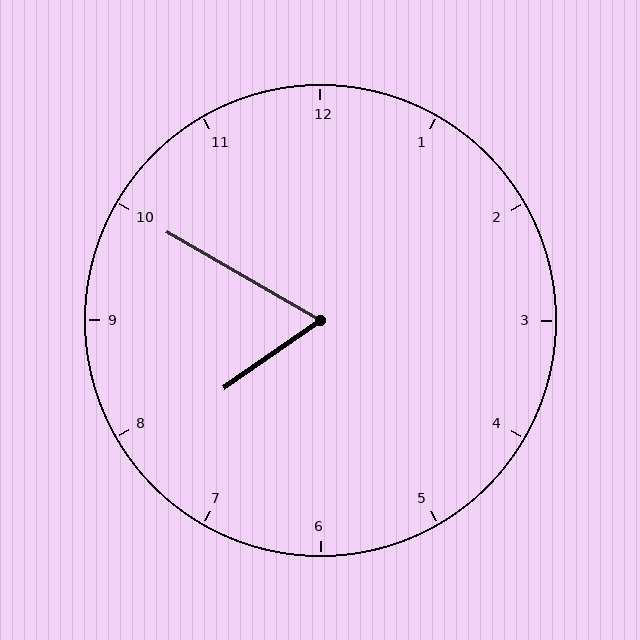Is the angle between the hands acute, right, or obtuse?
It is acute.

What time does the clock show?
7:50.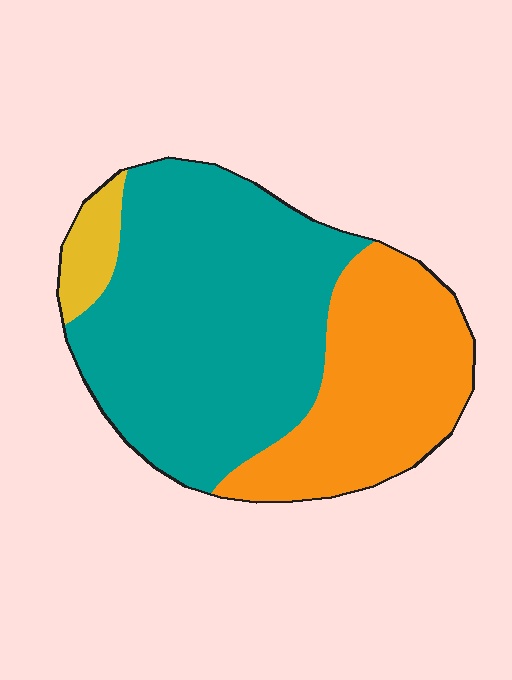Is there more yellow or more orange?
Orange.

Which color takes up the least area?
Yellow, at roughly 5%.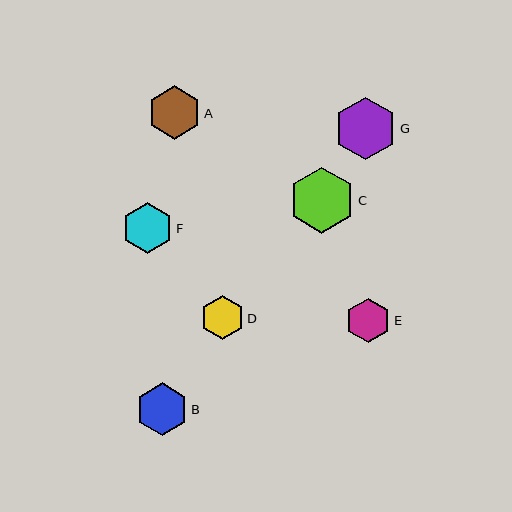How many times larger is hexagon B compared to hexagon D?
Hexagon B is approximately 1.2 times the size of hexagon D.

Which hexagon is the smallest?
Hexagon D is the smallest with a size of approximately 44 pixels.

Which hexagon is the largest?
Hexagon C is the largest with a size of approximately 66 pixels.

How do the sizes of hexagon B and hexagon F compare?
Hexagon B and hexagon F are approximately the same size.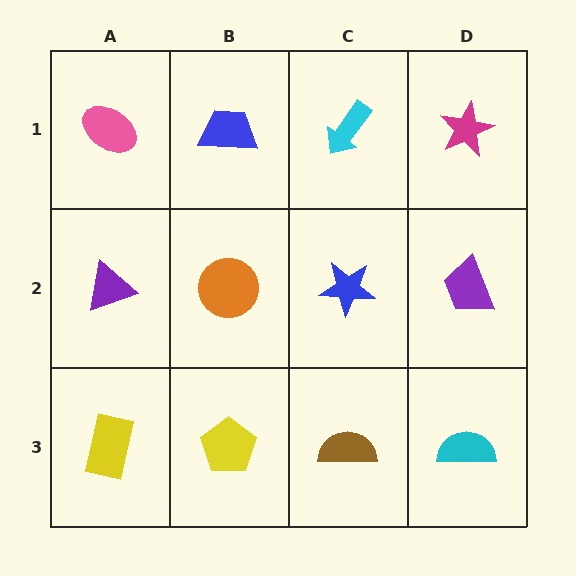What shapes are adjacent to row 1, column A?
A purple triangle (row 2, column A), a blue trapezoid (row 1, column B).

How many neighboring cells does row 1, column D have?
2.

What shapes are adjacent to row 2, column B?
A blue trapezoid (row 1, column B), a yellow pentagon (row 3, column B), a purple triangle (row 2, column A), a blue star (row 2, column C).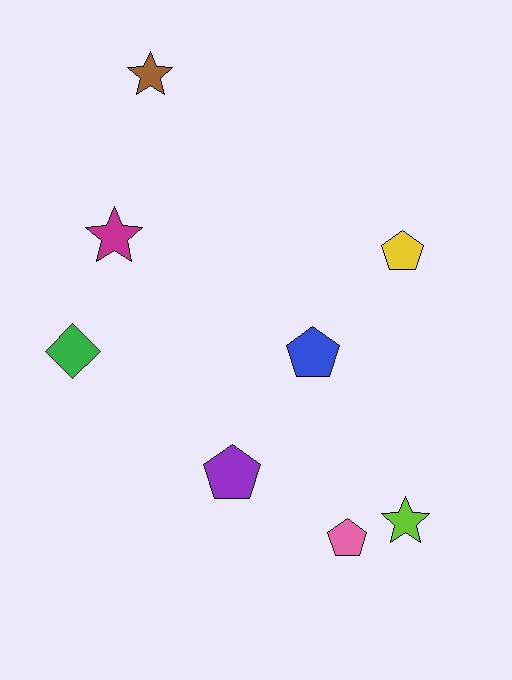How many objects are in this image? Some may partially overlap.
There are 8 objects.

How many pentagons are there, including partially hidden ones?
There are 4 pentagons.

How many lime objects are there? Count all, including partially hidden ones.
There is 1 lime object.